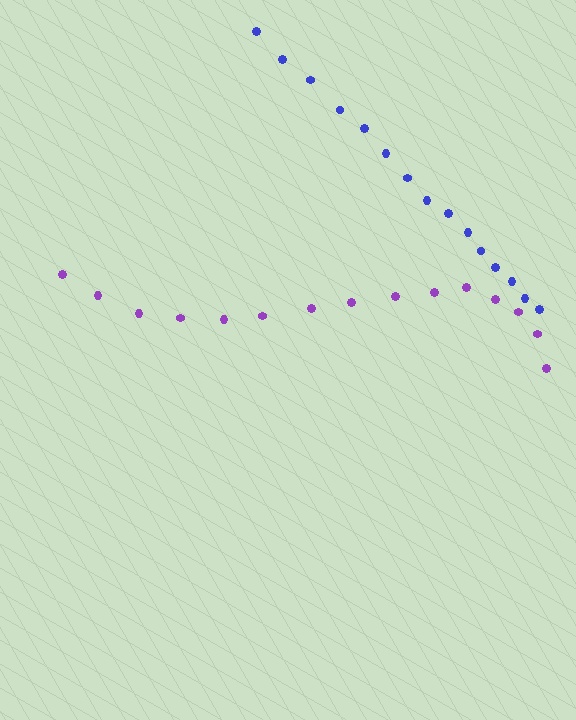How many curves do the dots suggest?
There are 2 distinct paths.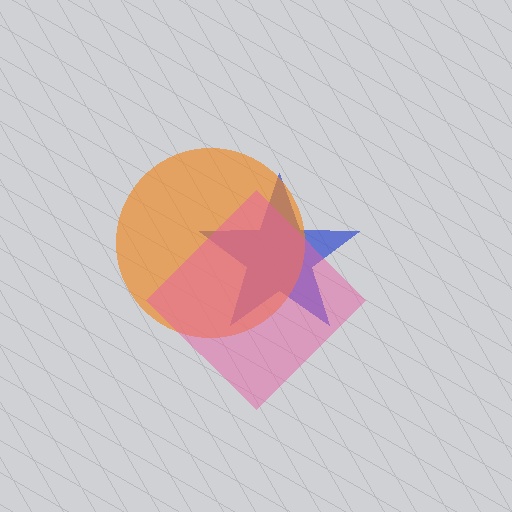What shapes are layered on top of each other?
The layered shapes are: a blue star, an orange circle, a pink diamond.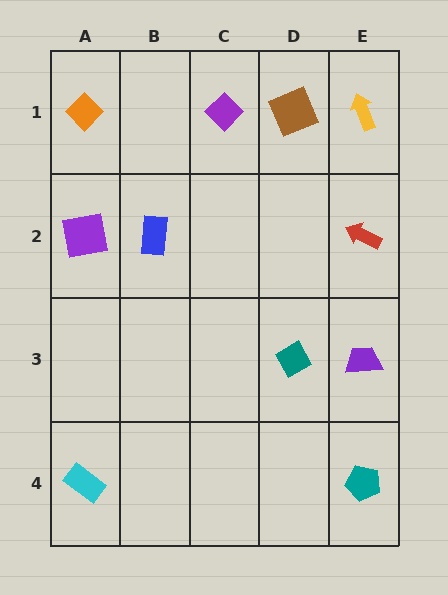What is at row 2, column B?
A blue rectangle.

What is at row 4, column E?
A teal pentagon.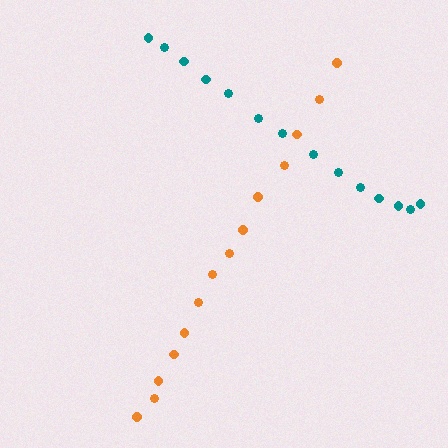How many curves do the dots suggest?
There are 2 distinct paths.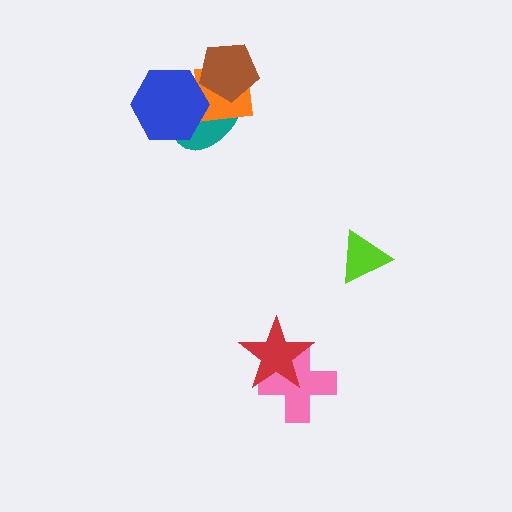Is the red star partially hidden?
No, no other shape covers it.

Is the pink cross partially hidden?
Yes, it is partially covered by another shape.